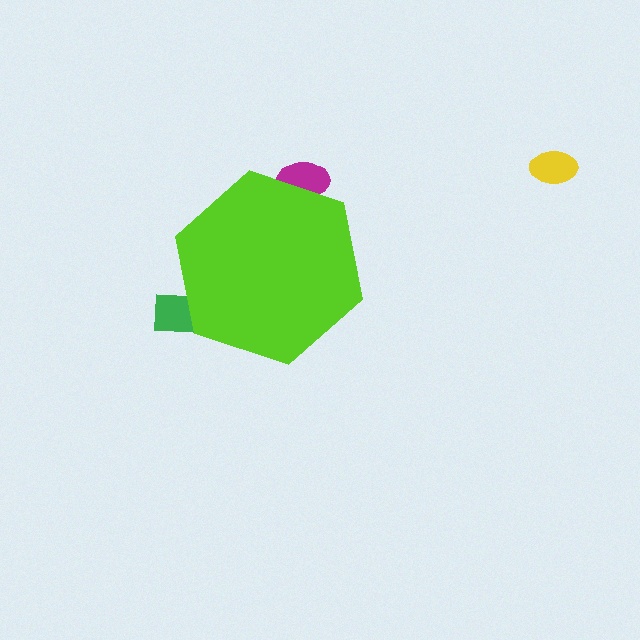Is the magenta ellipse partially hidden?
Yes, the magenta ellipse is partially hidden behind the lime hexagon.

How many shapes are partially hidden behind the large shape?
2 shapes are partially hidden.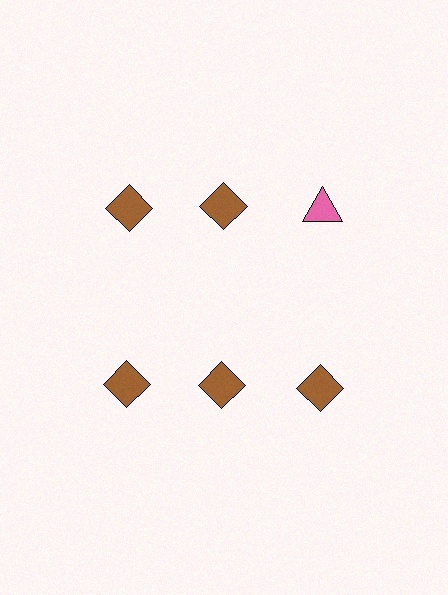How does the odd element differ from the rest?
It differs in both color (pink instead of brown) and shape (triangle instead of diamond).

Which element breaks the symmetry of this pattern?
The pink triangle in the top row, center column breaks the symmetry. All other shapes are brown diamonds.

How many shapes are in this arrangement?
There are 6 shapes arranged in a grid pattern.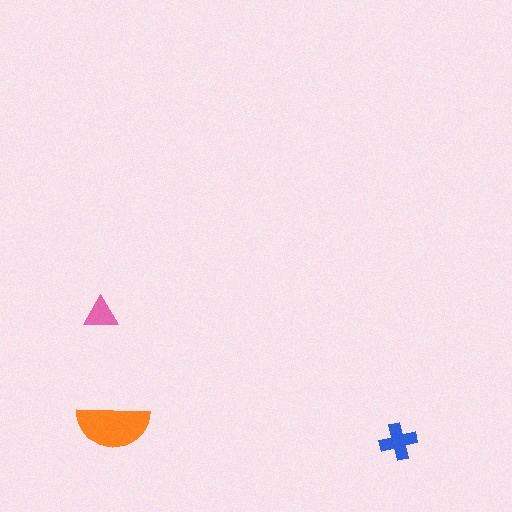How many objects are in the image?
There are 3 objects in the image.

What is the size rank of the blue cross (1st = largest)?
2nd.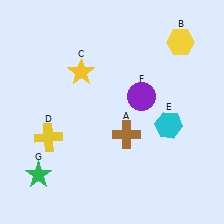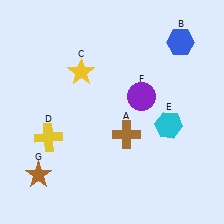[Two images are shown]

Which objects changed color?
B changed from yellow to blue. G changed from green to brown.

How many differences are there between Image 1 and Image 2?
There are 2 differences between the two images.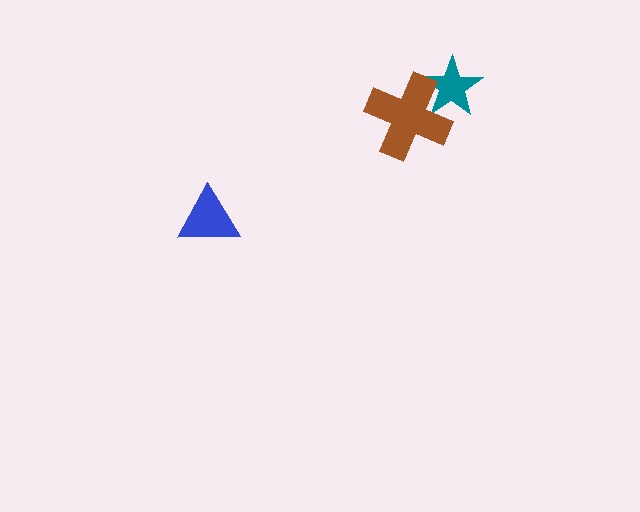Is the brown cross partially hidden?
No, no other shape covers it.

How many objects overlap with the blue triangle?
0 objects overlap with the blue triangle.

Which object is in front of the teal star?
The brown cross is in front of the teal star.